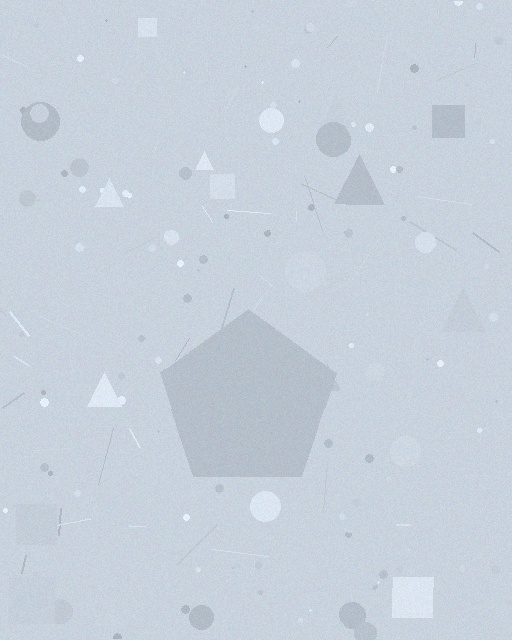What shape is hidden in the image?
A pentagon is hidden in the image.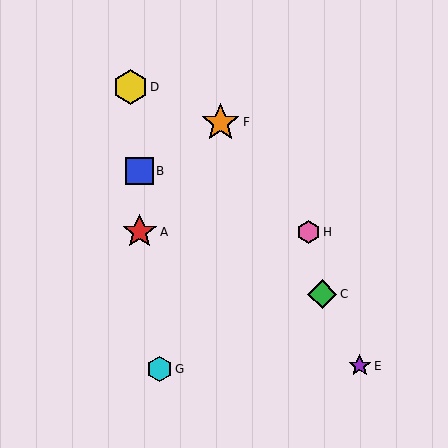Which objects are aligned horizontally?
Objects A, H are aligned horizontally.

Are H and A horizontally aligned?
Yes, both are at y≈232.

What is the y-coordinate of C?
Object C is at y≈294.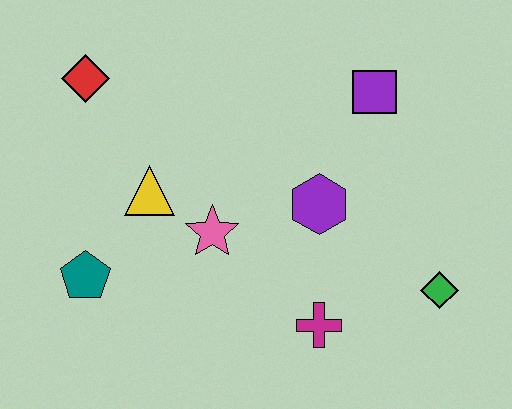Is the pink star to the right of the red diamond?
Yes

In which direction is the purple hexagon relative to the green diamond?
The purple hexagon is to the left of the green diamond.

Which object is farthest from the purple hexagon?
The red diamond is farthest from the purple hexagon.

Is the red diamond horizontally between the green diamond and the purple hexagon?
No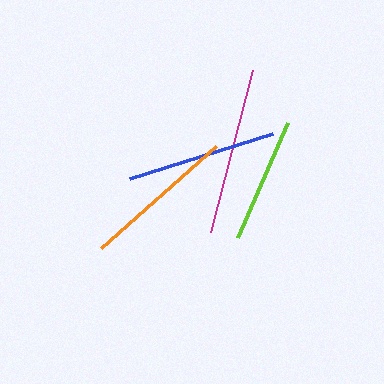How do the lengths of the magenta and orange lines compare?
The magenta and orange lines are approximately the same length.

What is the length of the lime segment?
The lime segment is approximately 125 pixels long.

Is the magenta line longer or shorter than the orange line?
The magenta line is longer than the orange line.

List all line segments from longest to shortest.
From longest to shortest: magenta, orange, blue, lime.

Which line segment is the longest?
The magenta line is the longest at approximately 167 pixels.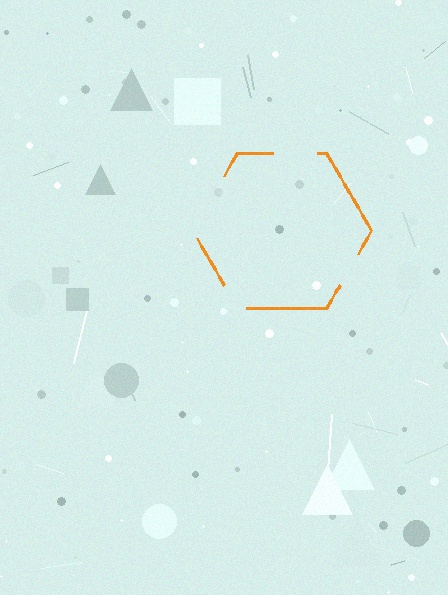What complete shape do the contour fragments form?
The contour fragments form a hexagon.